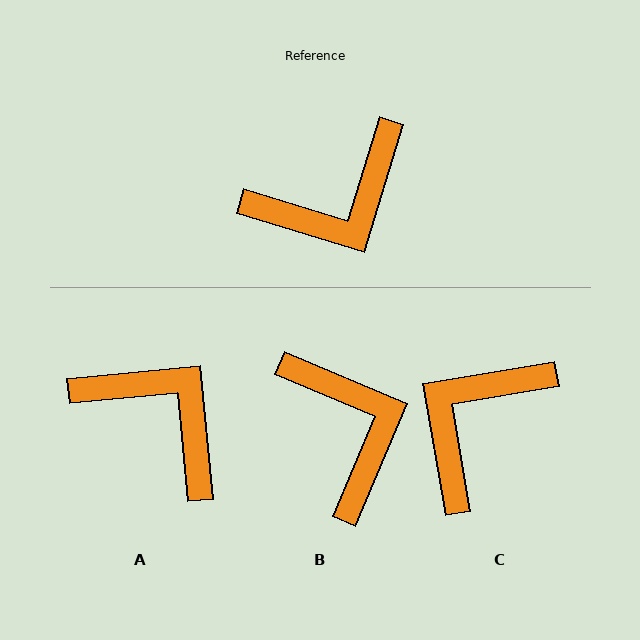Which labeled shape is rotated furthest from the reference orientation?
C, about 153 degrees away.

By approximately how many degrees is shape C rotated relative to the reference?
Approximately 153 degrees clockwise.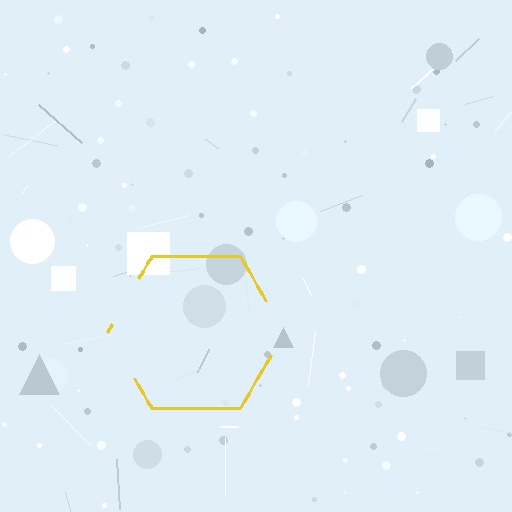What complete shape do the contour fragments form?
The contour fragments form a hexagon.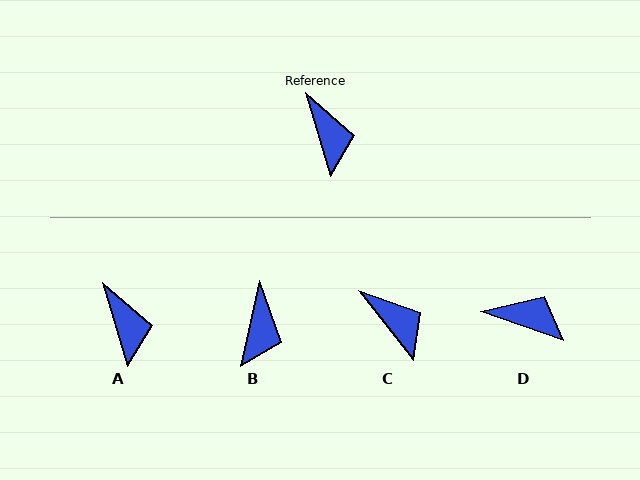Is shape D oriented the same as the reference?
No, it is off by about 54 degrees.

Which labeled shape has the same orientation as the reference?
A.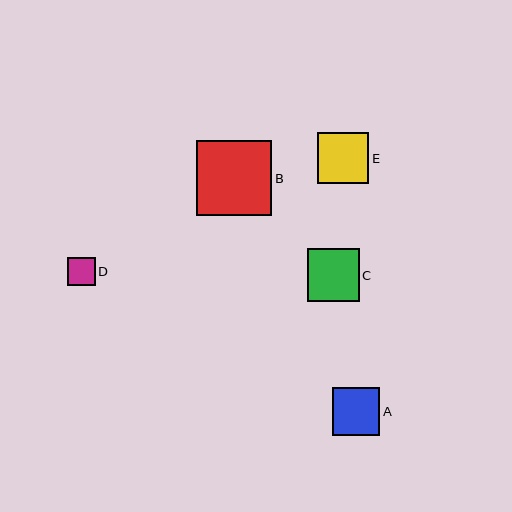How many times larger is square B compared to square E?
Square B is approximately 1.5 times the size of square E.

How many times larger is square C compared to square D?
Square C is approximately 1.9 times the size of square D.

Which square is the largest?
Square B is the largest with a size of approximately 75 pixels.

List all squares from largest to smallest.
From largest to smallest: B, C, E, A, D.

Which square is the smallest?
Square D is the smallest with a size of approximately 28 pixels.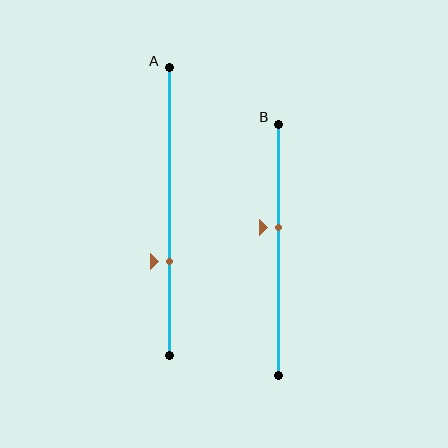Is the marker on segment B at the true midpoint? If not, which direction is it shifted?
No, the marker on segment B is shifted upward by about 9% of the segment length.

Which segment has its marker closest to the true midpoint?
Segment B has its marker closest to the true midpoint.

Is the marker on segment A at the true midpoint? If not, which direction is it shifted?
No, the marker on segment A is shifted downward by about 17% of the segment length.